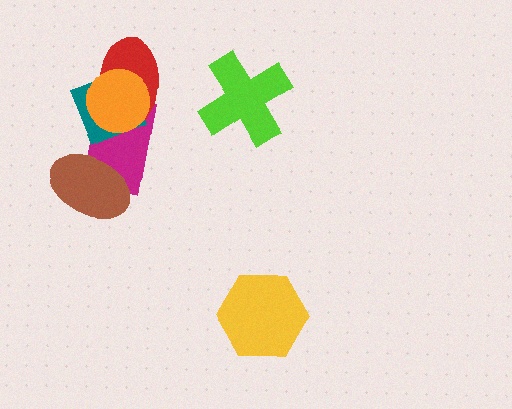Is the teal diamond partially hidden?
Yes, it is partially covered by another shape.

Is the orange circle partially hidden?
No, no other shape covers it.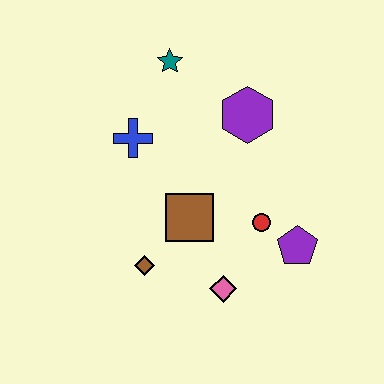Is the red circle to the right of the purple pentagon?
No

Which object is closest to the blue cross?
The teal star is closest to the blue cross.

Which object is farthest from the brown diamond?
The teal star is farthest from the brown diamond.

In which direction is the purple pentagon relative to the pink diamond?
The purple pentagon is to the right of the pink diamond.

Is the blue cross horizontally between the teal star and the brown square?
No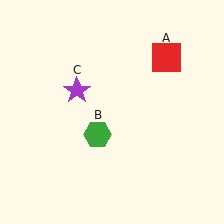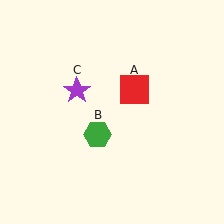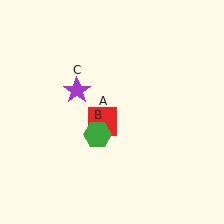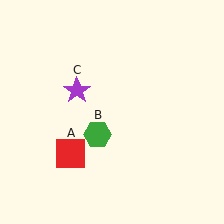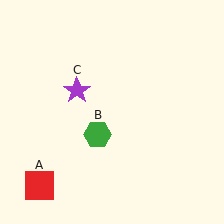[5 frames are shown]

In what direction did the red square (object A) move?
The red square (object A) moved down and to the left.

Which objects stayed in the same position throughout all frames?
Green hexagon (object B) and purple star (object C) remained stationary.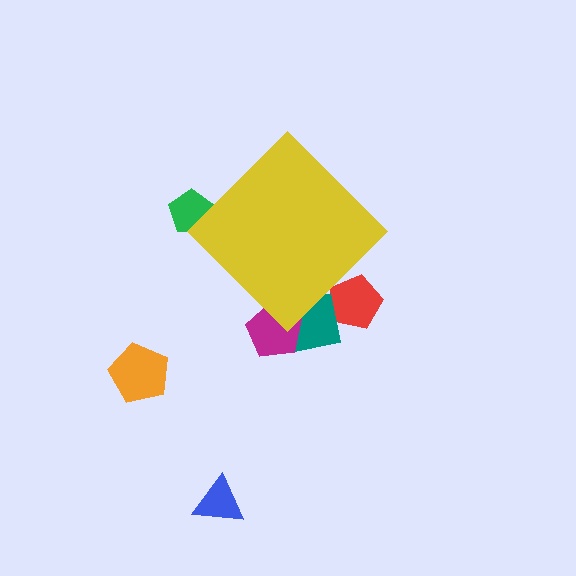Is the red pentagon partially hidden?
Yes, the red pentagon is partially hidden behind the yellow diamond.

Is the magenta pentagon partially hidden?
Yes, the magenta pentagon is partially hidden behind the yellow diamond.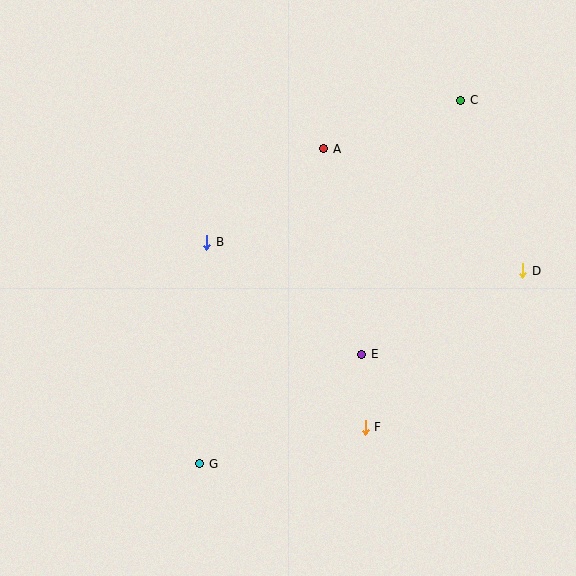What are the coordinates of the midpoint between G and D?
The midpoint between G and D is at (361, 367).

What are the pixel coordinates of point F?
Point F is at (365, 427).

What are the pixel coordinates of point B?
Point B is at (207, 242).